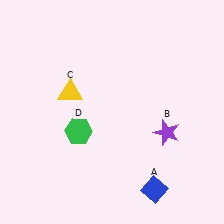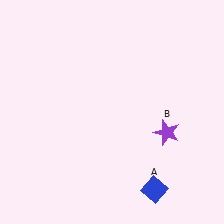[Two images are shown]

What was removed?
The green hexagon (D), the yellow triangle (C) were removed in Image 2.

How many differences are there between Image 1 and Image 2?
There are 2 differences between the two images.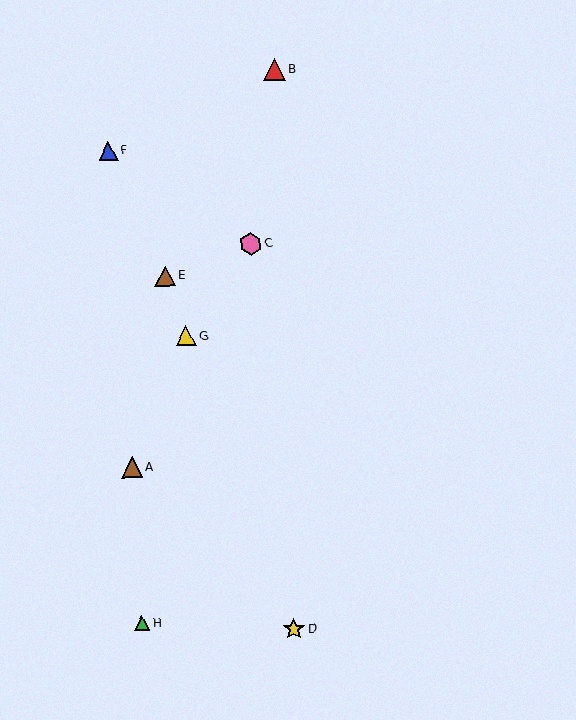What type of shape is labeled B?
Shape B is a red triangle.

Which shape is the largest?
The pink hexagon (labeled C) is the largest.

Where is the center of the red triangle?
The center of the red triangle is at (274, 70).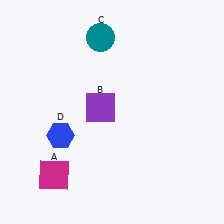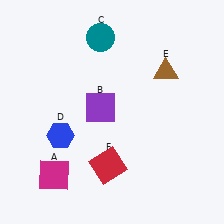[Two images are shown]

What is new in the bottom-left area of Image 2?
A red square (F) was added in the bottom-left area of Image 2.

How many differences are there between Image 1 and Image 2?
There are 2 differences between the two images.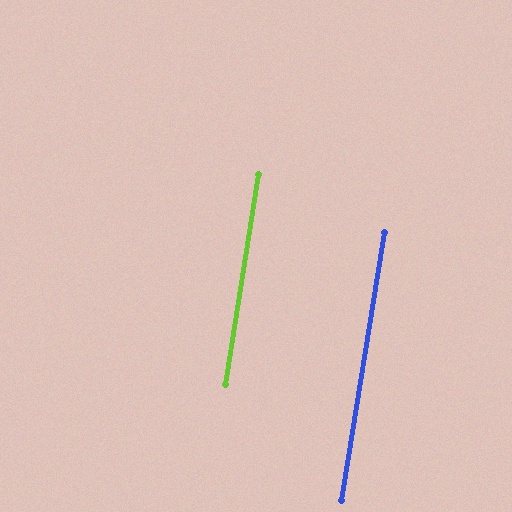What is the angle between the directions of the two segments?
Approximately 0 degrees.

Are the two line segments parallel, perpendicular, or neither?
Parallel — their directions differ by only 0.2°.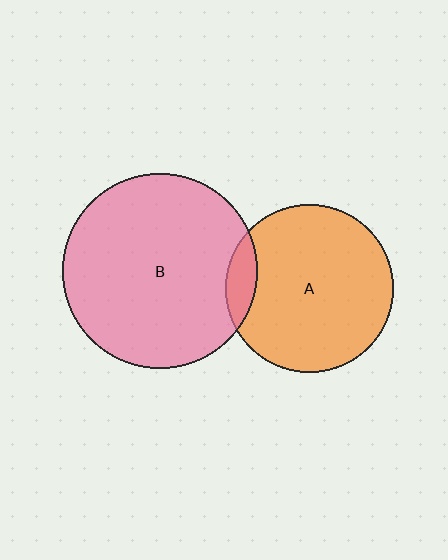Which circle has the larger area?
Circle B (pink).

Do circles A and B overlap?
Yes.